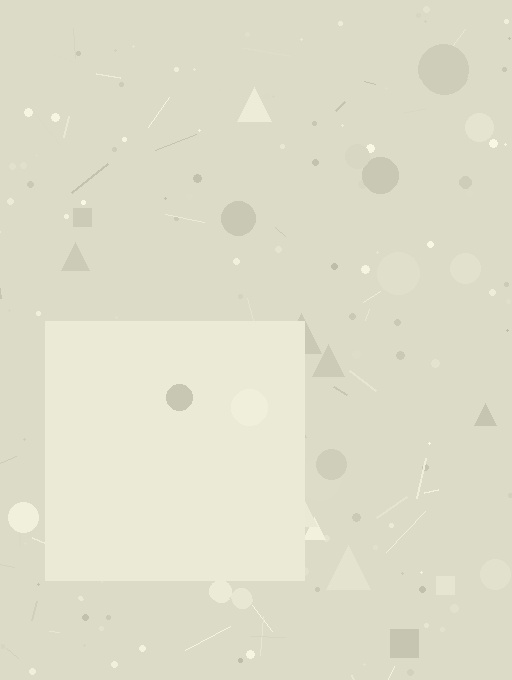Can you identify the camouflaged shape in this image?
The camouflaged shape is a square.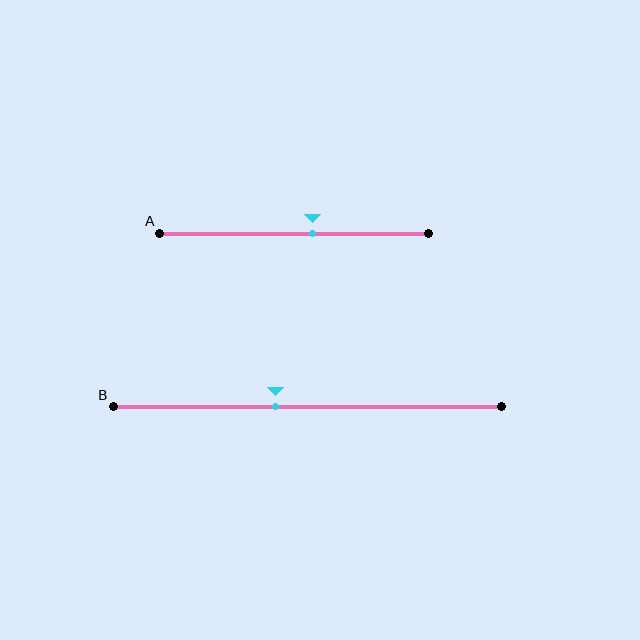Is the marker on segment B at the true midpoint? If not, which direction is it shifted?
No, the marker on segment B is shifted to the left by about 8% of the segment length.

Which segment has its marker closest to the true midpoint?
Segment A has its marker closest to the true midpoint.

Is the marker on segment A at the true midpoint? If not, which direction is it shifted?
No, the marker on segment A is shifted to the right by about 7% of the segment length.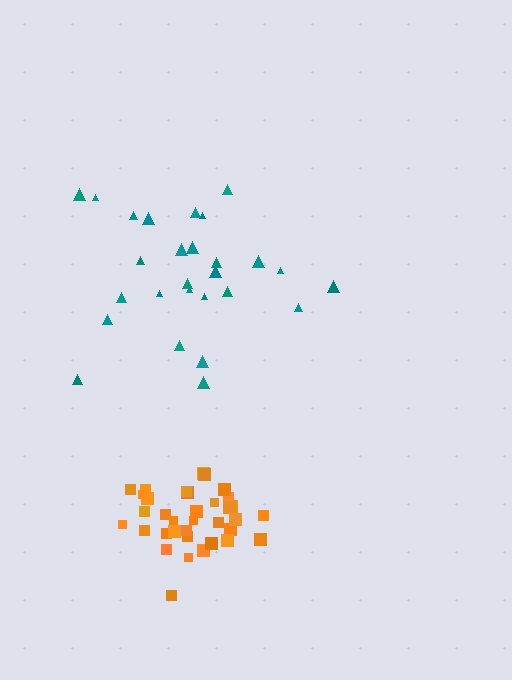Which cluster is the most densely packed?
Orange.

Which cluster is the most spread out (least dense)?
Teal.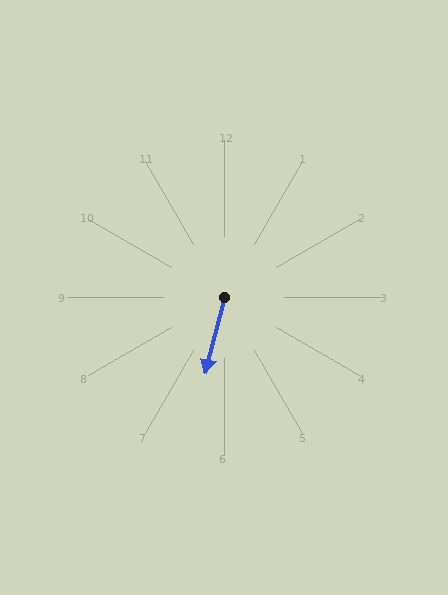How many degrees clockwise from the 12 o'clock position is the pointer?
Approximately 194 degrees.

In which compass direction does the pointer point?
South.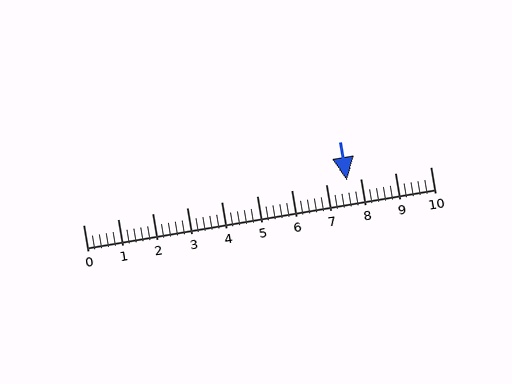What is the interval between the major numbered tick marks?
The major tick marks are spaced 1 units apart.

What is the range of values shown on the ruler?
The ruler shows values from 0 to 10.